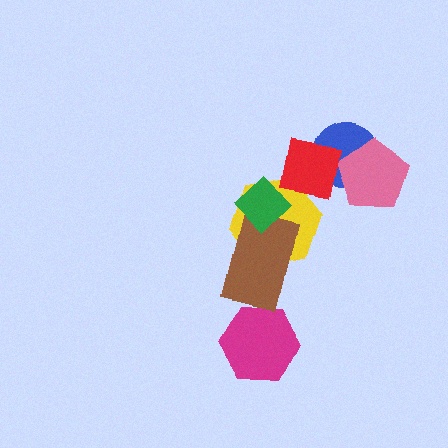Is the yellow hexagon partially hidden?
Yes, it is partially covered by another shape.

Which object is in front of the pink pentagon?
The red square is in front of the pink pentagon.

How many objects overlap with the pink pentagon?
2 objects overlap with the pink pentagon.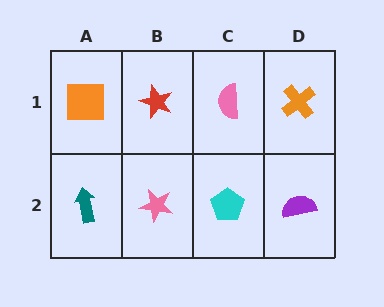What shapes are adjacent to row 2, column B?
A red star (row 1, column B), a teal arrow (row 2, column A), a cyan pentagon (row 2, column C).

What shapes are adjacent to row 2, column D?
An orange cross (row 1, column D), a cyan pentagon (row 2, column C).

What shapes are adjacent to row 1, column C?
A cyan pentagon (row 2, column C), a red star (row 1, column B), an orange cross (row 1, column D).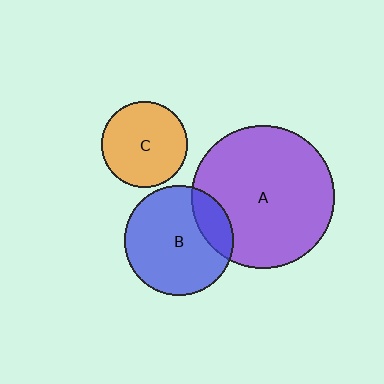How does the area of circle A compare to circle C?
Approximately 2.7 times.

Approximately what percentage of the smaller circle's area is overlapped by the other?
Approximately 20%.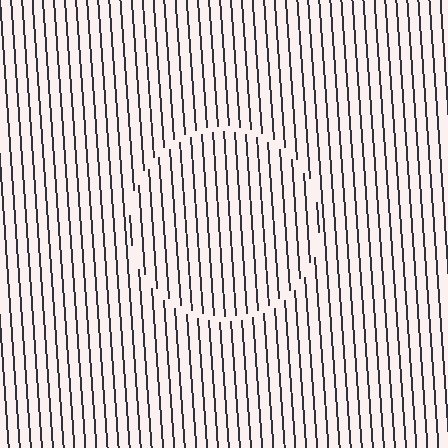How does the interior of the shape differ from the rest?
The interior of the shape contains the same grating, shifted by half a period — the contour is defined by the phase discontinuity where line-ends from the inner and outer gratings abut.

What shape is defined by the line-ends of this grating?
An illusory circle. The interior of the shape contains the same grating, shifted by half a period — the contour is defined by the phase discontinuity where line-ends from the inner and outer gratings abut.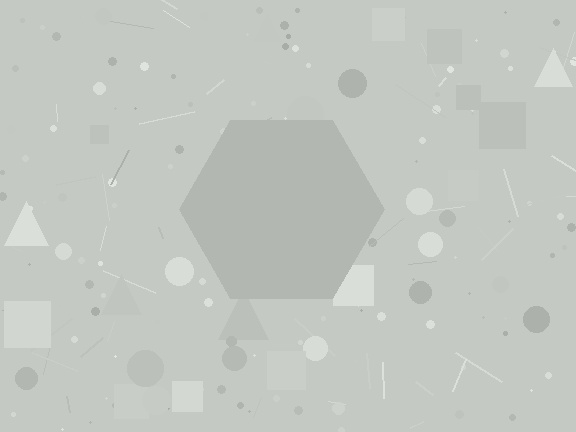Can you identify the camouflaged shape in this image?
The camouflaged shape is a hexagon.